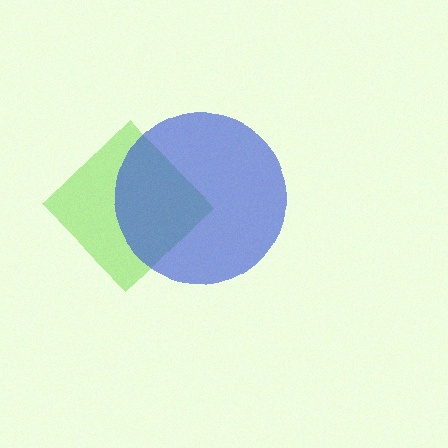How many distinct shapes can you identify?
There are 2 distinct shapes: a lime diamond, a blue circle.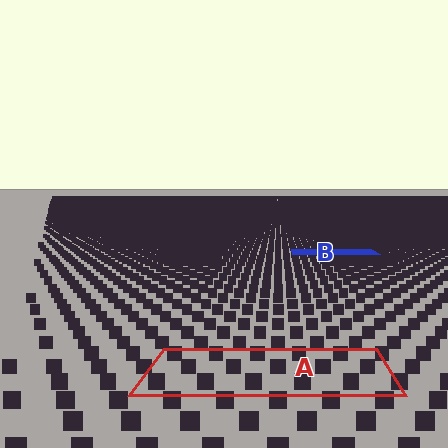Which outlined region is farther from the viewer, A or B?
Region B is farther from the viewer — the texture elements inside it appear smaller and more densely packed.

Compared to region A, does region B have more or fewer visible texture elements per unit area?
Region B has more texture elements per unit area — they are packed more densely because it is farther away.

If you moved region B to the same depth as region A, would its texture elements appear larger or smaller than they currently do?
They would appear larger. At a closer depth, the same texture elements are projected at a bigger on-screen size.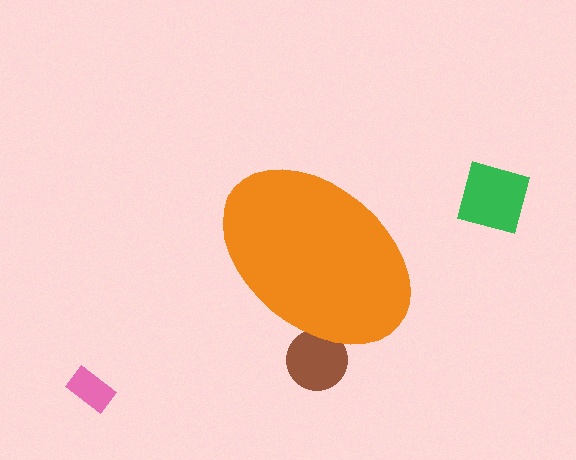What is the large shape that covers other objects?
An orange ellipse.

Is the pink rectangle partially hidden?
No, the pink rectangle is fully visible.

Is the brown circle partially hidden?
Yes, the brown circle is partially hidden behind the orange ellipse.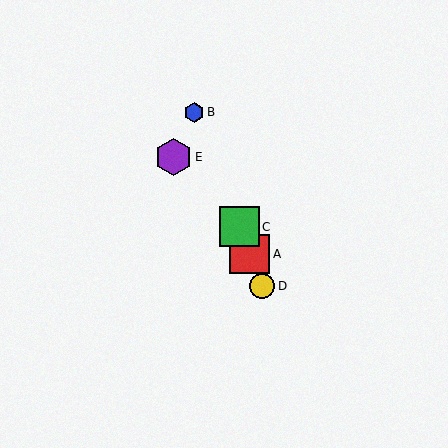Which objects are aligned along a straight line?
Objects A, B, C, D are aligned along a straight line.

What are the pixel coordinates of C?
Object C is at (239, 227).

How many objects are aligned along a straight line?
4 objects (A, B, C, D) are aligned along a straight line.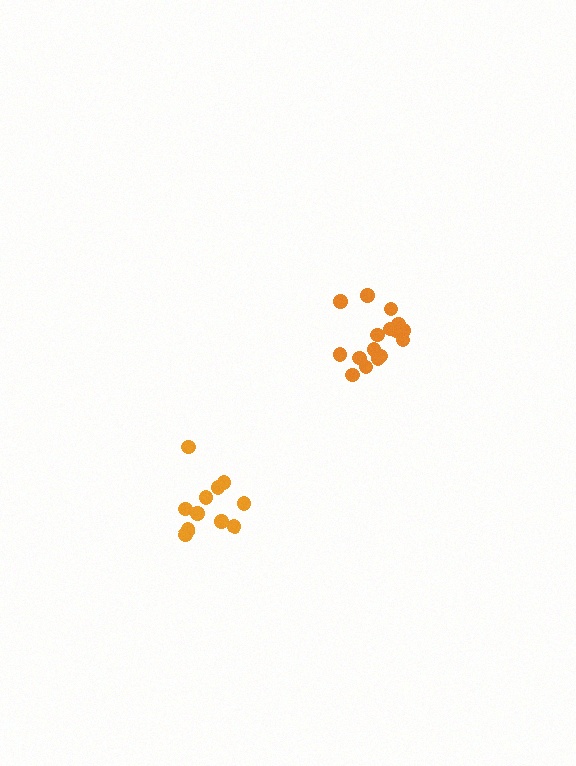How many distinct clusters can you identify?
There are 2 distinct clusters.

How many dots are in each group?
Group 1: 16 dots, Group 2: 11 dots (27 total).